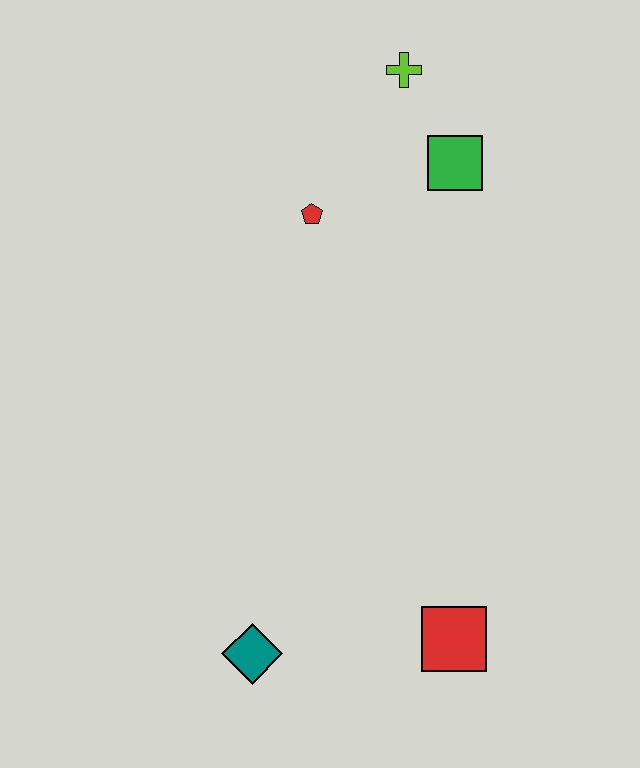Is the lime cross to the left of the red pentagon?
No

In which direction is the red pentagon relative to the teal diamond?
The red pentagon is above the teal diamond.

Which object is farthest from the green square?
The teal diamond is farthest from the green square.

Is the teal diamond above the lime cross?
No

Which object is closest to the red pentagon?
The green square is closest to the red pentagon.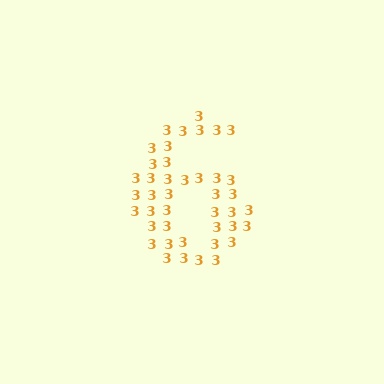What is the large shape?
The large shape is the digit 6.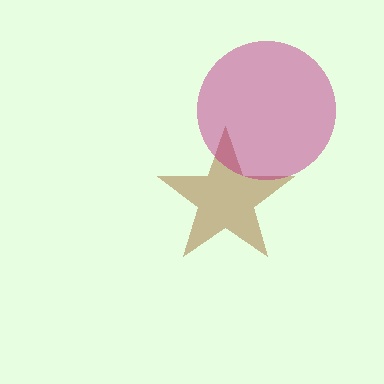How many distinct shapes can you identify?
There are 2 distinct shapes: a brown star, a magenta circle.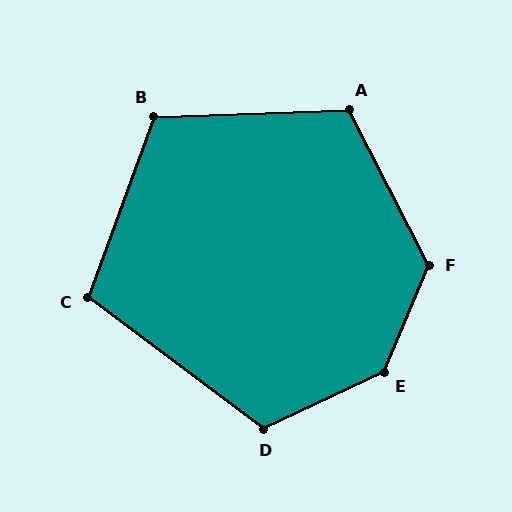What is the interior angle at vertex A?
Approximately 115 degrees (obtuse).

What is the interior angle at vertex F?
Approximately 130 degrees (obtuse).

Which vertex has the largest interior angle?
E, at approximately 138 degrees.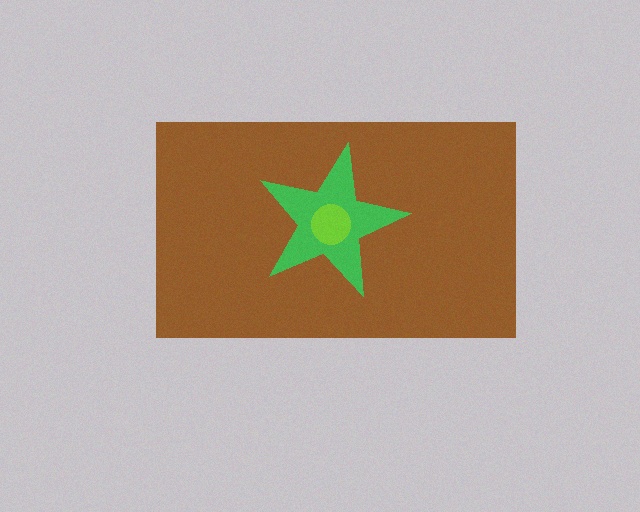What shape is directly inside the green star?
The lime circle.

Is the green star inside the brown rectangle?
Yes.